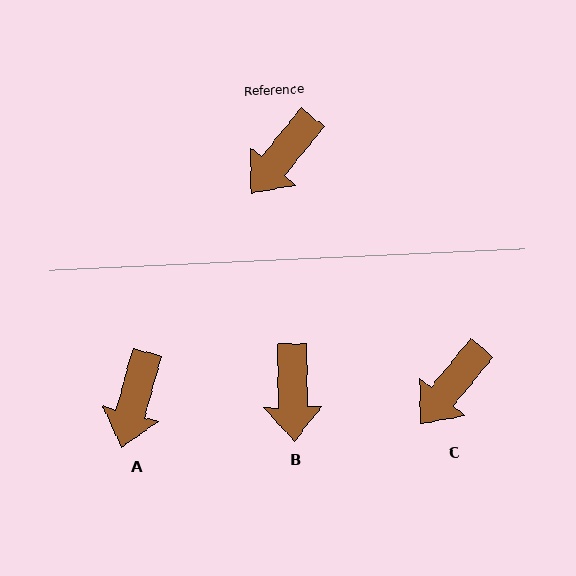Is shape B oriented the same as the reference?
No, it is off by about 41 degrees.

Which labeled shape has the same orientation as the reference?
C.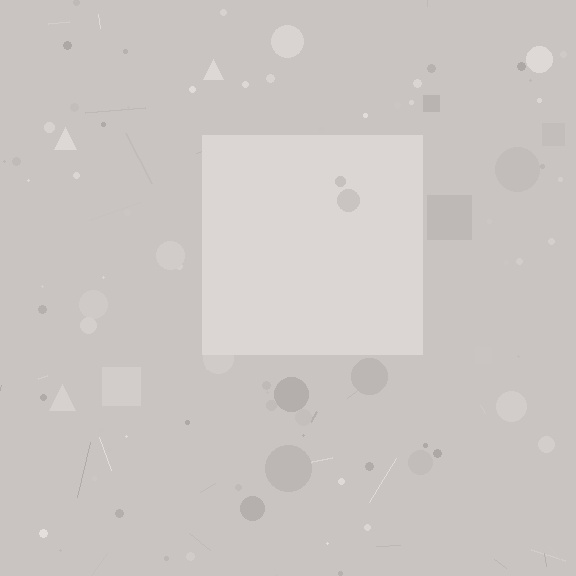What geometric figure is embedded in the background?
A square is embedded in the background.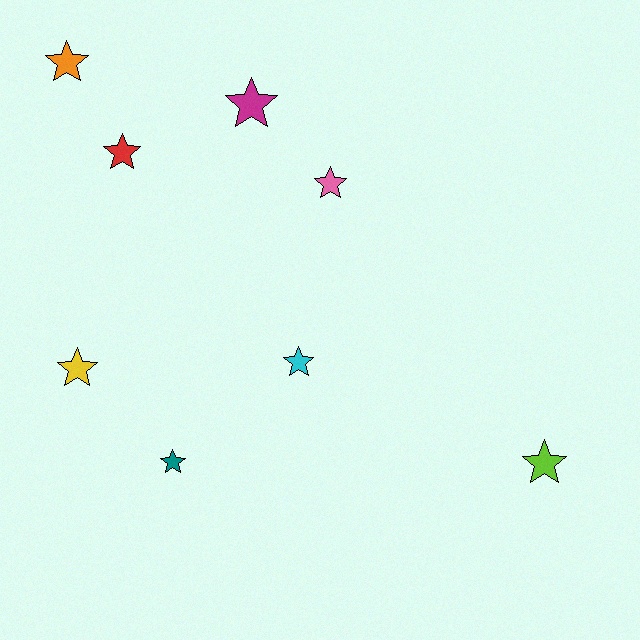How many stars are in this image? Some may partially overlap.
There are 8 stars.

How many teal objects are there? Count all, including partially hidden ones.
There is 1 teal object.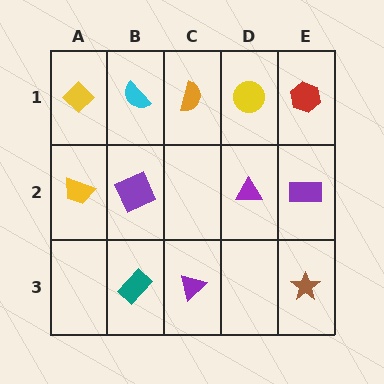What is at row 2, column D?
A purple triangle.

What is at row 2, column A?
A yellow trapezoid.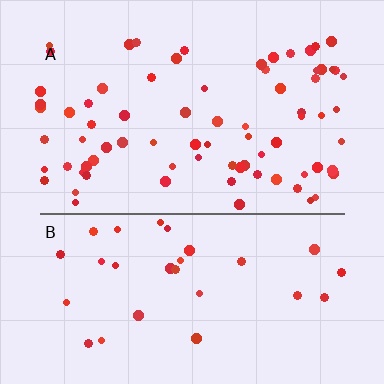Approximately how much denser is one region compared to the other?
Approximately 2.5× — region A over region B.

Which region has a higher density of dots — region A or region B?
A (the top).